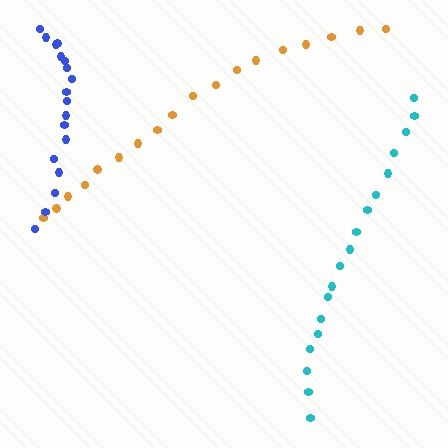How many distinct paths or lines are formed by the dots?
There are 3 distinct paths.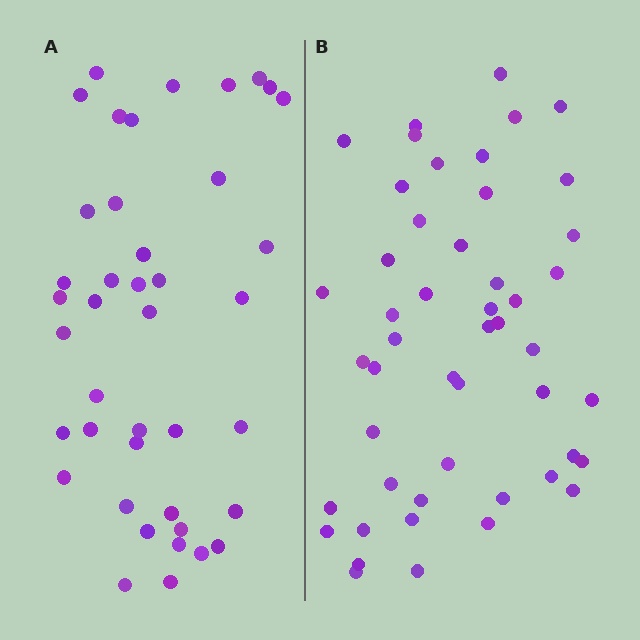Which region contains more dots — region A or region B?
Region B (the right region) has more dots.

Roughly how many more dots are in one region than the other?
Region B has roughly 8 or so more dots than region A.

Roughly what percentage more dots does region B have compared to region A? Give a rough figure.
About 20% more.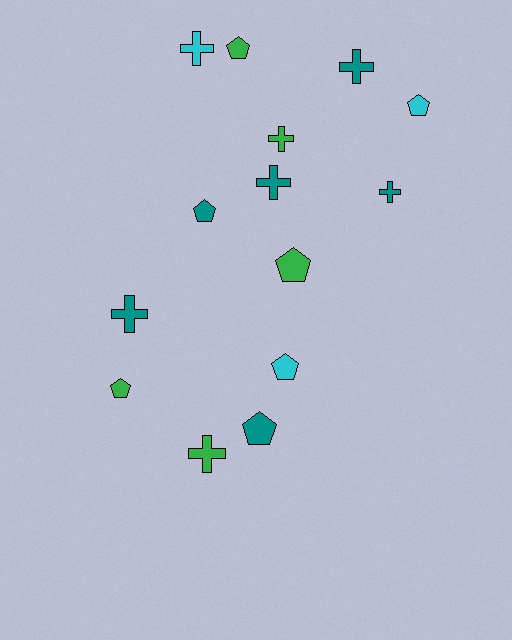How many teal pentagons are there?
There are 2 teal pentagons.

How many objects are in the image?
There are 14 objects.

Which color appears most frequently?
Teal, with 6 objects.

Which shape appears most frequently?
Pentagon, with 7 objects.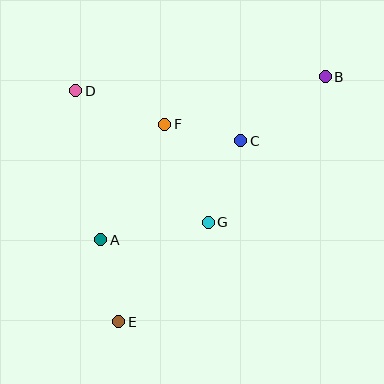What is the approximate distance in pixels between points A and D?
The distance between A and D is approximately 151 pixels.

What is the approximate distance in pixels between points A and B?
The distance between A and B is approximately 277 pixels.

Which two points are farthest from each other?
Points B and E are farthest from each other.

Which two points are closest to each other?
Points C and F are closest to each other.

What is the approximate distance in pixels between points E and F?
The distance between E and F is approximately 203 pixels.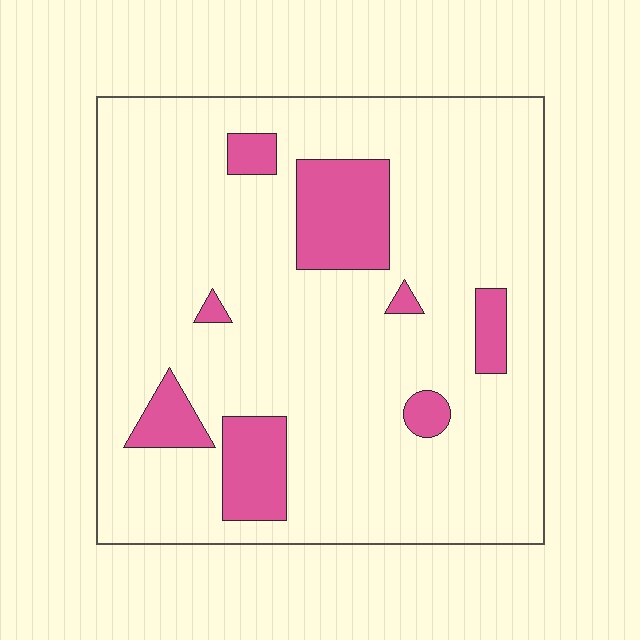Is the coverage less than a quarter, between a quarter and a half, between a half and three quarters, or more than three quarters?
Less than a quarter.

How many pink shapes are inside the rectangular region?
8.